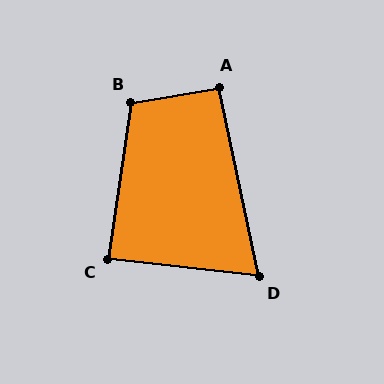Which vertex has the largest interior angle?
B, at approximately 108 degrees.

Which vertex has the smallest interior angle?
D, at approximately 72 degrees.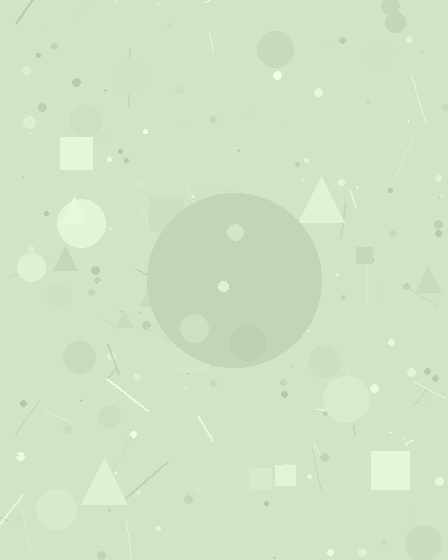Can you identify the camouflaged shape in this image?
The camouflaged shape is a circle.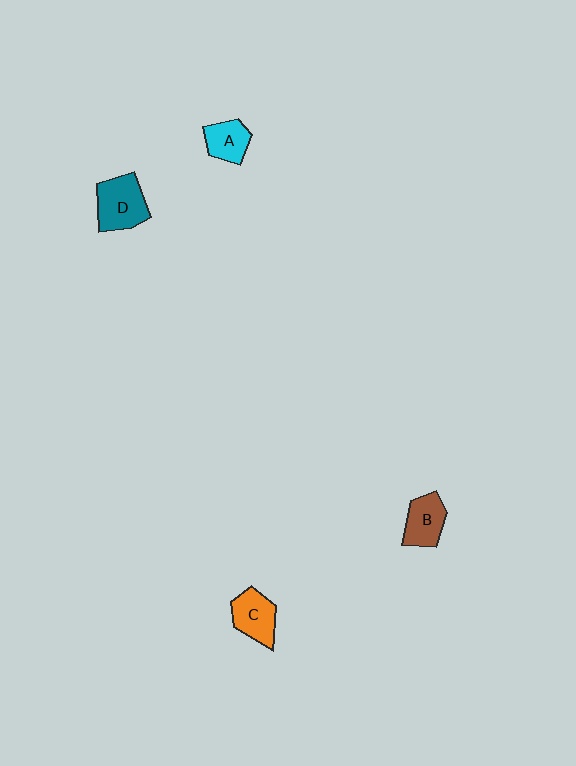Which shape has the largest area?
Shape D (teal).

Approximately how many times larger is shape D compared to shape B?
Approximately 1.3 times.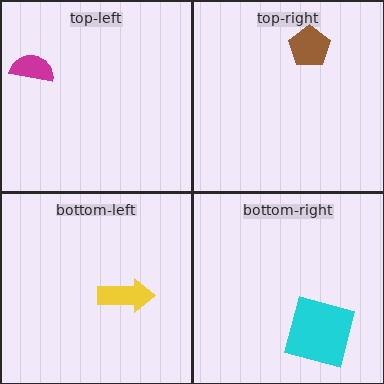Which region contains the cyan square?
The bottom-right region.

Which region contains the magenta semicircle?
The top-left region.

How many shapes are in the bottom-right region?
1.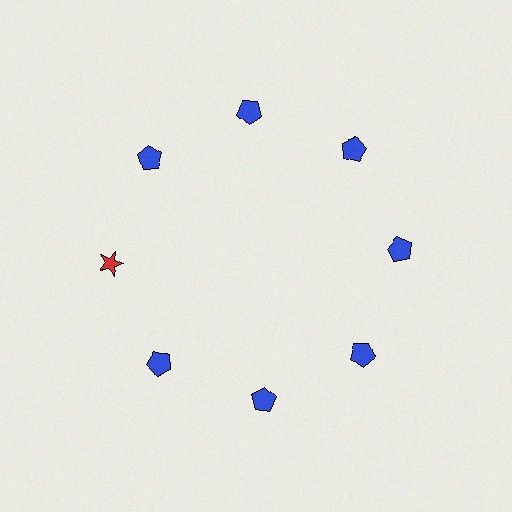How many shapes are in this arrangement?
There are 8 shapes arranged in a ring pattern.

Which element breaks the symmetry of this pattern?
The red star at roughly the 9 o'clock position breaks the symmetry. All other shapes are blue pentagons.